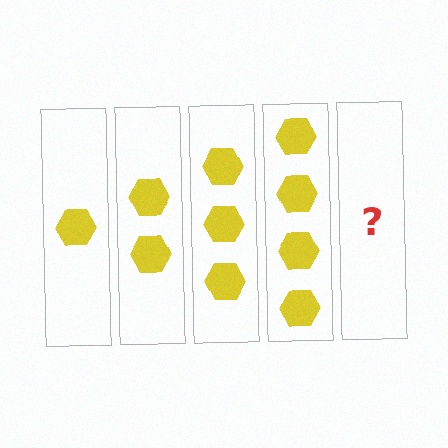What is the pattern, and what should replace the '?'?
The pattern is that each step adds one more hexagon. The '?' should be 5 hexagons.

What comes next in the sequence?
The next element should be 5 hexagons.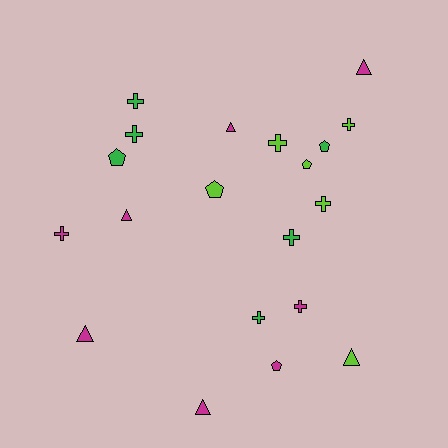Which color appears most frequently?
Magenta, with 8 objects.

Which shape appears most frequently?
Cross, with 9 objects.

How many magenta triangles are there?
There are 5 magenta triangles.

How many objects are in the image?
There are 20 objects.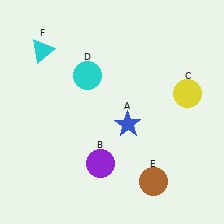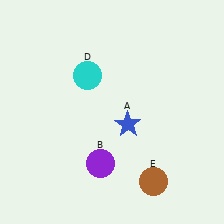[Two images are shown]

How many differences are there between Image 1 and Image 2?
There are 2 differences between the two images.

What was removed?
The yellow circle (C), the cyan triangle (F) were removed in Image 2.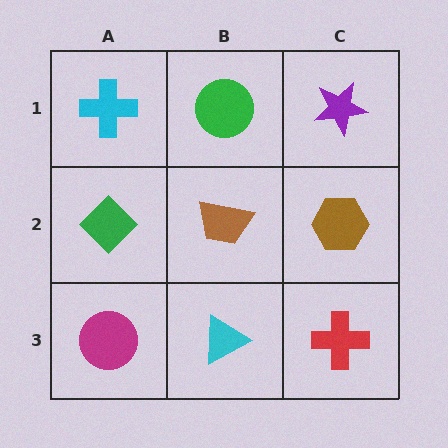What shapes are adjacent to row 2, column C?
A purple star (row 1, column C), a red cross (row 3, column C), a brown trapezoid (row 2, column B).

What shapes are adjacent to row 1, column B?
A brown trapezoid (row 2, column B), a cyan cross (row 1, column A), a purple star (row 1, column C).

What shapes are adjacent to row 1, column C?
A brown hexagon (row 2, column C), a green circle (row 1, column B).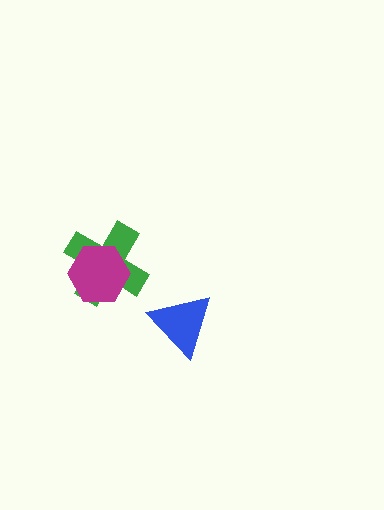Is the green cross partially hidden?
Yes, it is partially covered by another shape.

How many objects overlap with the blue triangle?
0 objects overlap with the blue triangle.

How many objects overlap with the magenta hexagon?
1 object overlaps with the magenta hexagon.